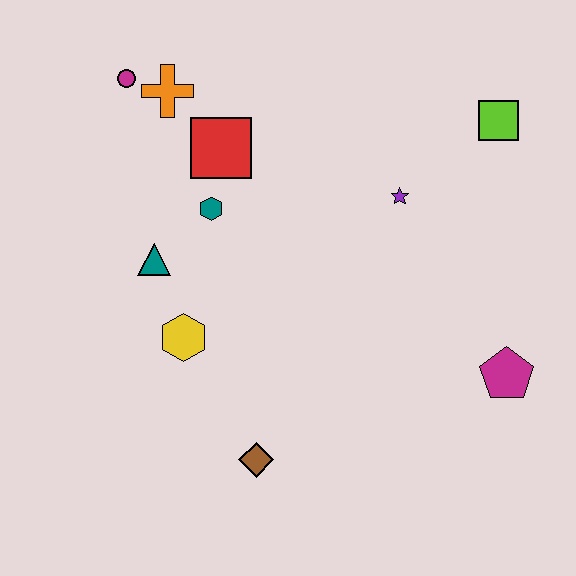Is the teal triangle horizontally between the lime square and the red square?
No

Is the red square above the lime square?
No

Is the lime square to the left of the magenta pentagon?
Yes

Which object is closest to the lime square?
The purple star is closest to the lime square.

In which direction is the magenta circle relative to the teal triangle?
The magenta circle is above the teal triangle.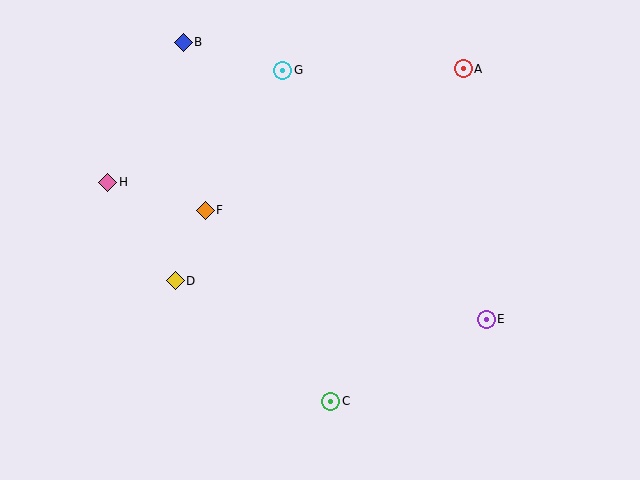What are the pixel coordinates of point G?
Point G is at (283, 70).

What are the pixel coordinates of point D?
Point D is at (175, 281).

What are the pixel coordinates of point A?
Point A is at (463, 69).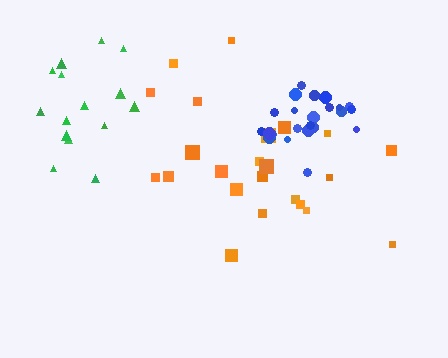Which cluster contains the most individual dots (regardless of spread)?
Orange (23).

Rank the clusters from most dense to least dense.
blue, green, orange.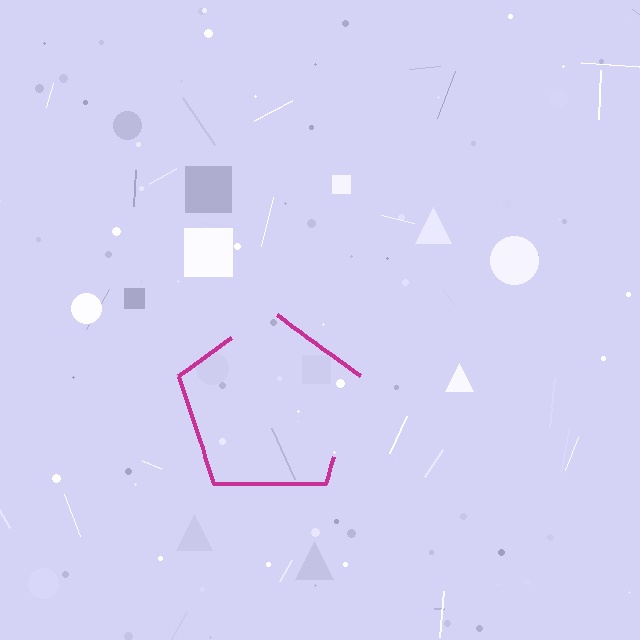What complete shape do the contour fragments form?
The contour fragments form a pentagon.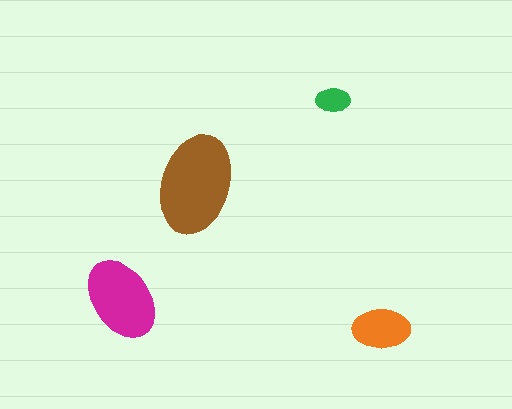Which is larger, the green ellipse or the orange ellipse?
The orange one.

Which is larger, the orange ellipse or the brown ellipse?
The brown one.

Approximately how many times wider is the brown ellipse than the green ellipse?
About 3 times wider.